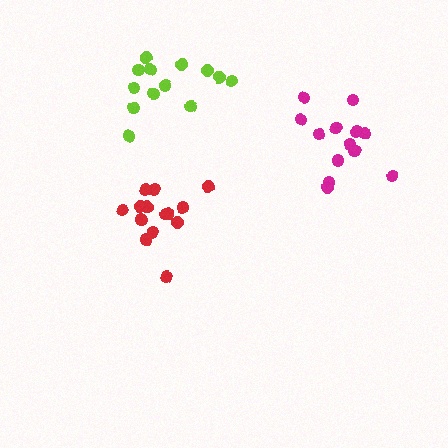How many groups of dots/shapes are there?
There are 3 groups.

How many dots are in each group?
Group 1: 15 dots, Group 2: 13 dots, Group 3: 13 dots (41 total).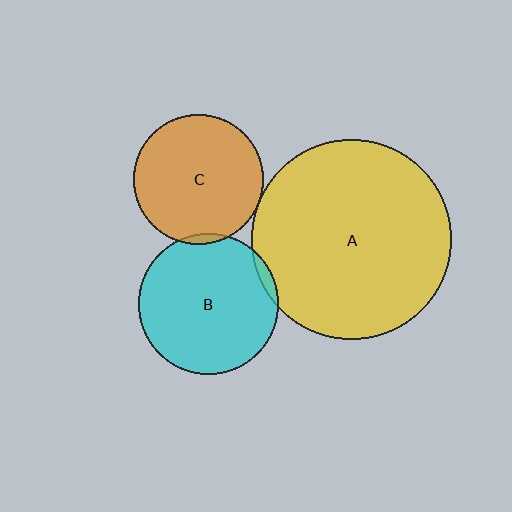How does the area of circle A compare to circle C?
Approximately 2.4 times.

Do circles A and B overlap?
Yes.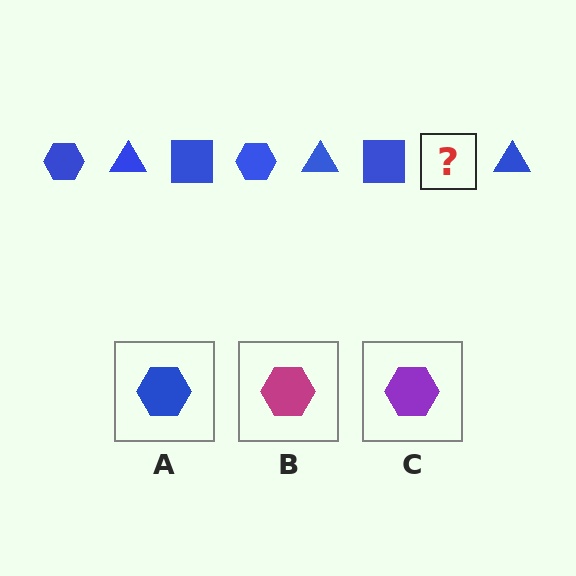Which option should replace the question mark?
Option A.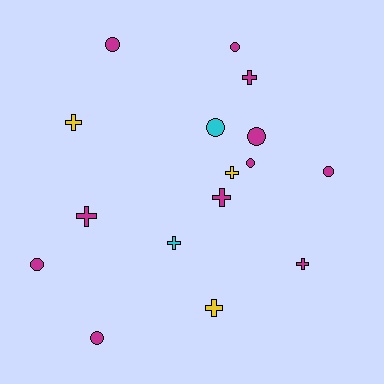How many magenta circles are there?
There are 7 magenta circles.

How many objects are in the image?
There are 16 objects.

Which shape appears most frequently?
Cross, with 8 objects.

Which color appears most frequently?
Magenta, with 11 objects.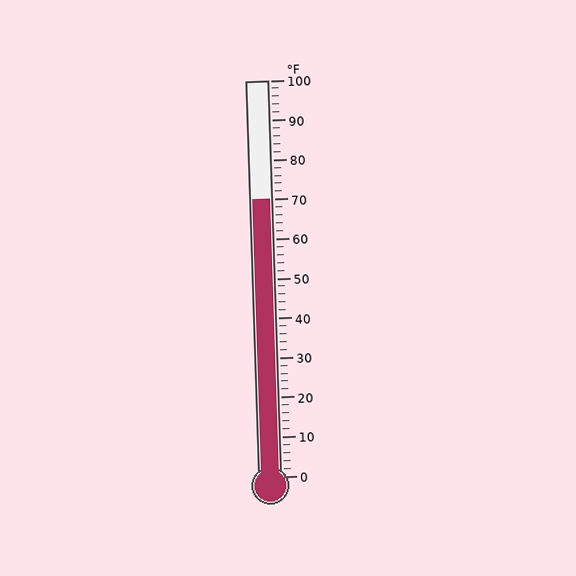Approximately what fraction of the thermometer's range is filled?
The thermometer is filled to approximately 70% of its range.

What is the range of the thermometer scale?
The thermometer scale ranges from 0°F to 100°F.